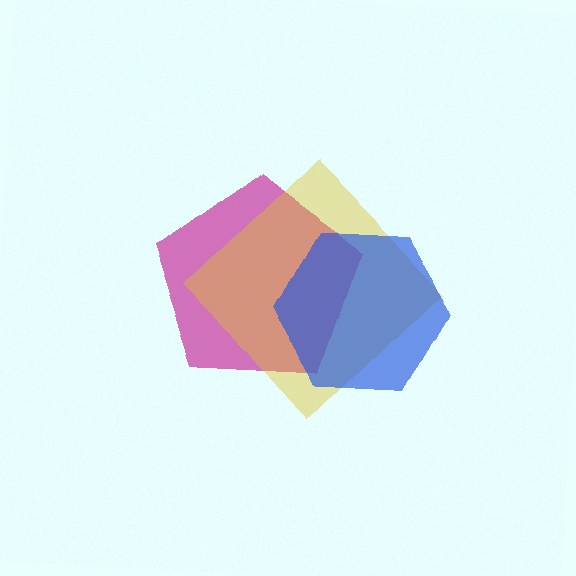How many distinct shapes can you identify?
There are 3 distinct shapes: a magenta pentagon, a yellow diamond, a blue hexagon.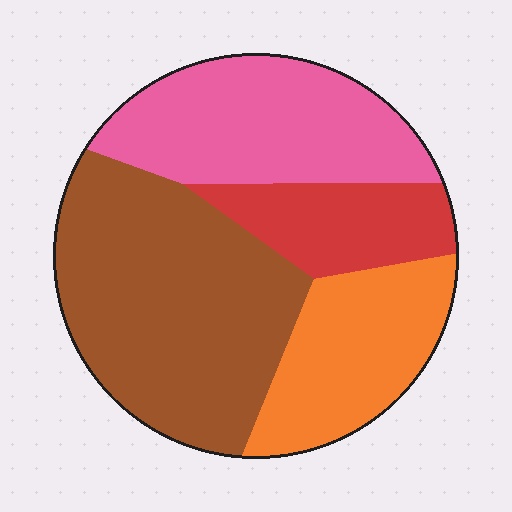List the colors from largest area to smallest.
From largest to smallest: brown, pink, orange, red.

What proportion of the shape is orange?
Orange takes up about one fifth (1/5) of the shape.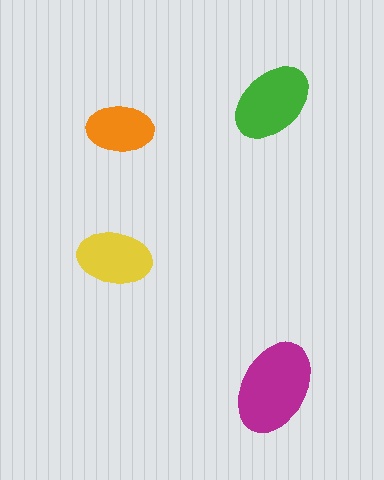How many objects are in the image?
There are 4 objects in the image.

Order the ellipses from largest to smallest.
the magenta one, the green one, the yellow one, the orange one.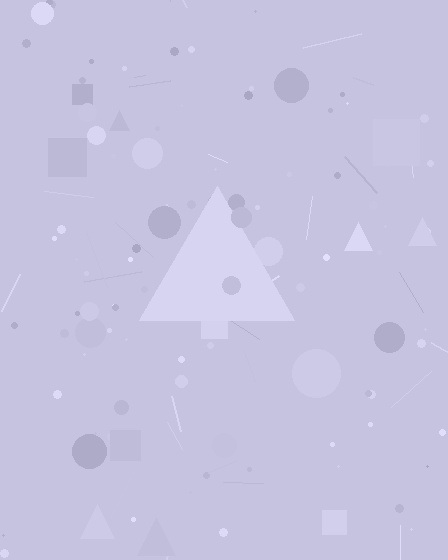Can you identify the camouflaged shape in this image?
The camouflaged shape is a triangle.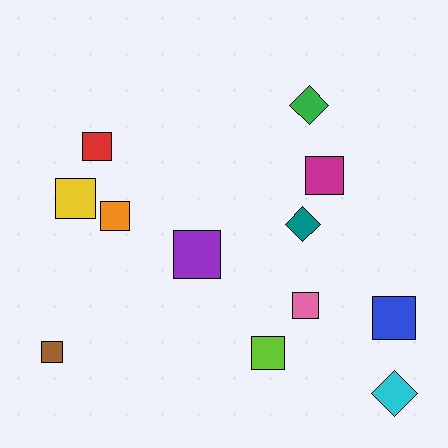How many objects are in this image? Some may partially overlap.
There are 12 objects.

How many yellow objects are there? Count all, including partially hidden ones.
There is 1 yellow object.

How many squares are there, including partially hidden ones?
There are 9 squares.